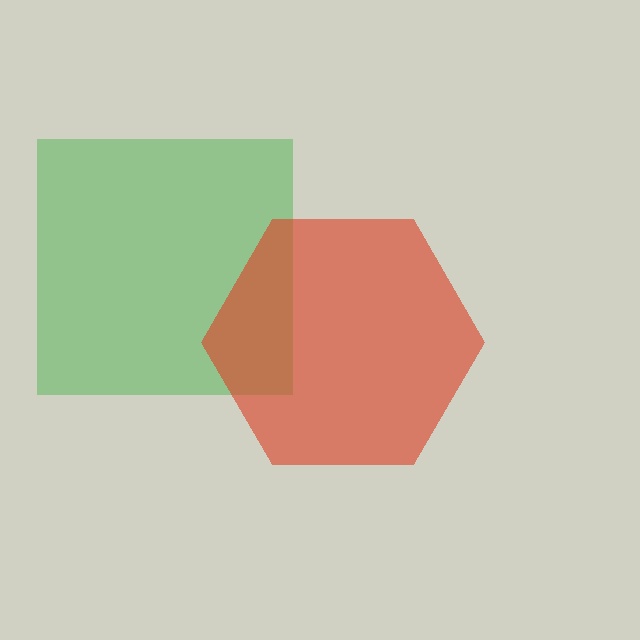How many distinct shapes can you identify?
There are 2 distinct shapes: a green square, a red hexagon.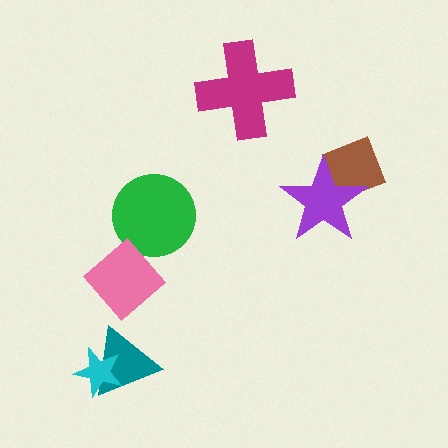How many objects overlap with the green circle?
1 object overlaps with the green circle.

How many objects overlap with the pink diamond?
1 object overlaps with the pink diamond.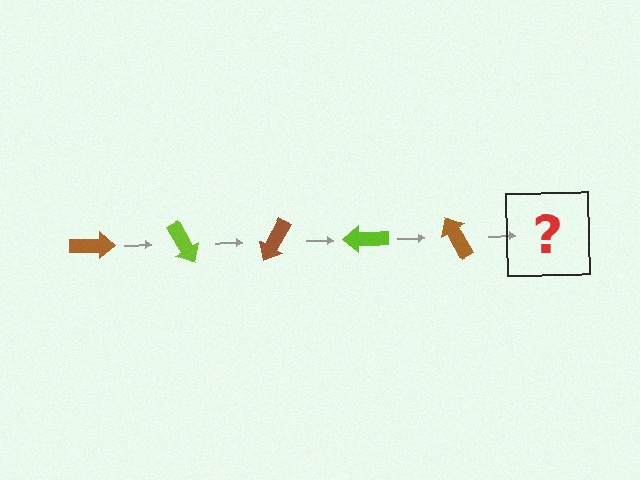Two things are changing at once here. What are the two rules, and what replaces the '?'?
The two rules are that it rotates 60 degrees each step and the color cycles through brown and lime. The '?' should be a lime arrow, rotated 300 degrees from the start.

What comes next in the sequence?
The next element should be a lime arrow, rotated 300 degrees from the start.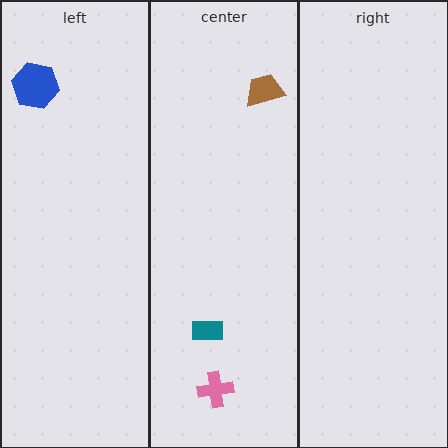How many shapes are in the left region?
1.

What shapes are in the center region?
The pink cross, the brown trapezoid, the teal rectangle.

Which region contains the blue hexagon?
The left region.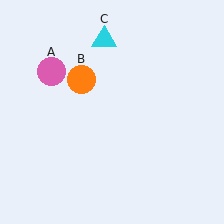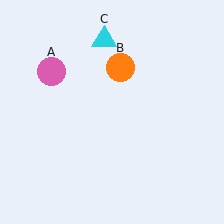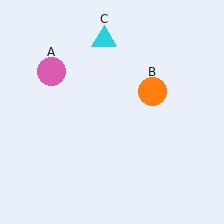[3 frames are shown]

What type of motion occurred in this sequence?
The orange circle (object B) rotated clockwise around the center of the scene.